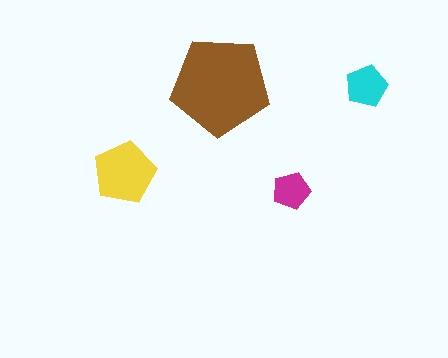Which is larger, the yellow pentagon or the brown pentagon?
The brown one.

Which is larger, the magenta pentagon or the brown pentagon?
The brown one.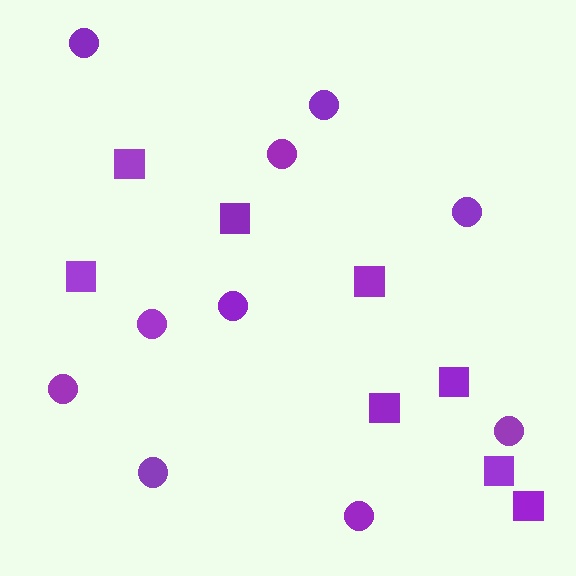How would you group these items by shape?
There are 2 groups: one group of squares (8) and one group of circles (10).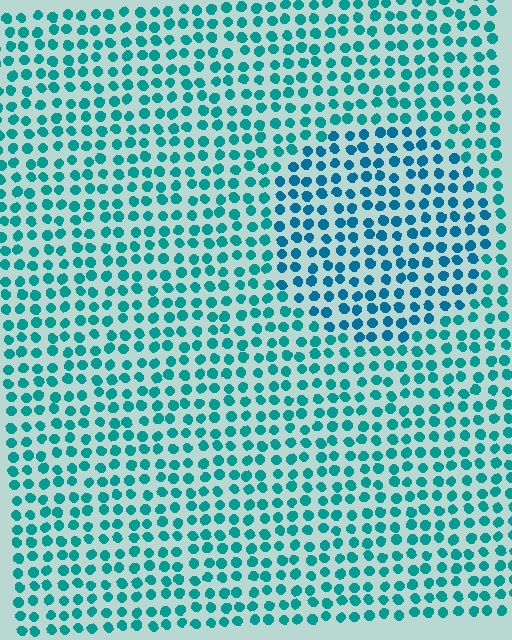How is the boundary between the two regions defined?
The boundary is defined purely by a slight shift in hue (about 21 degrees). Spacing, size, and orientation are identical on both sides.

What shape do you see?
I see a circle.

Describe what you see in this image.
The image is filled with small teal elements in a uniform arrangement. A circle-shaped region is visible where the elements are tinted to a slightly different hue, forming a subtle color boundary.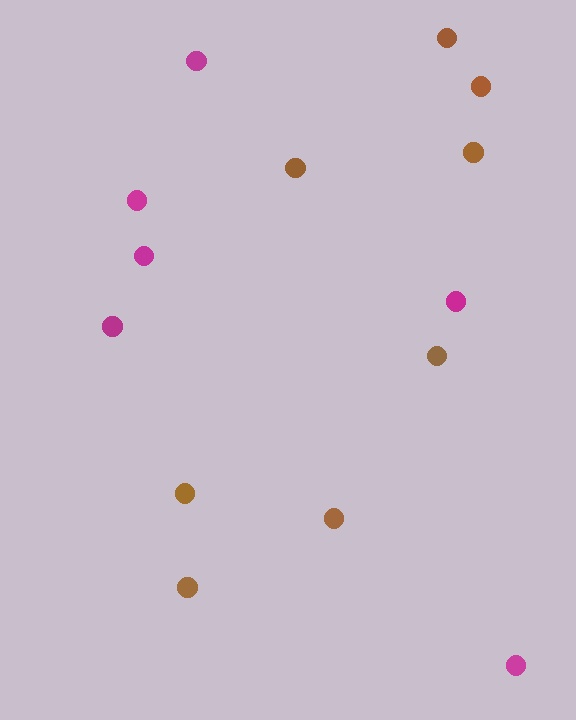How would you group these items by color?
There are 2 groups: one group of brown circles (8) and one group of magenta circles (6).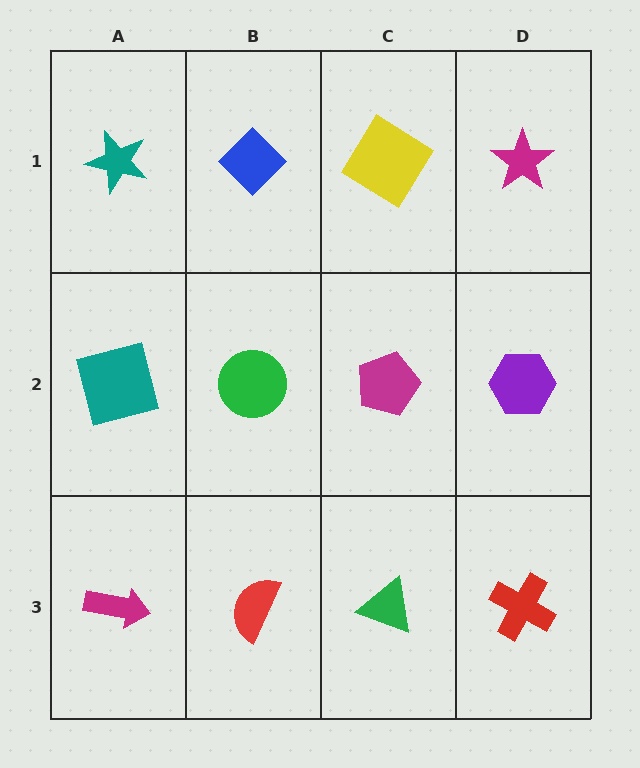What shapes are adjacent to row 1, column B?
A green circle (row 2, column B), a teal star (row 1, column A), a yellow diamond (row 1, column C).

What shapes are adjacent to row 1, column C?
A magenta pentagon (row 2, column C), a blue diamond (row 1, column B), a magenta star (row 1, column D).